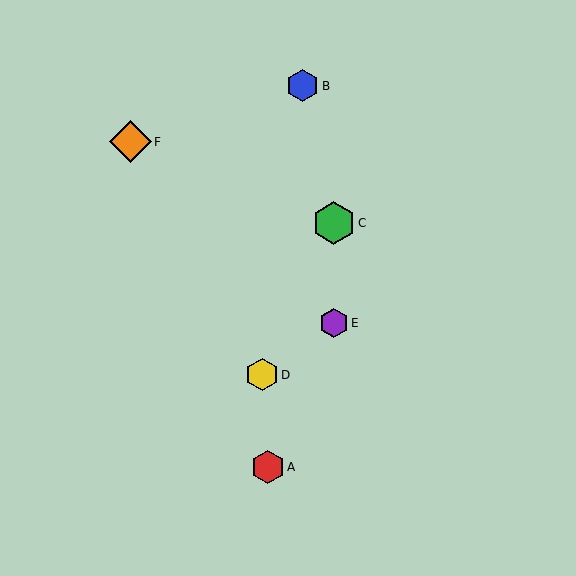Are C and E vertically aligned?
Yes, both are at x≈334.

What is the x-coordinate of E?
Object E is at x≈334.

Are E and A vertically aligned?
No, E is at x≈334 and A is at x≈268.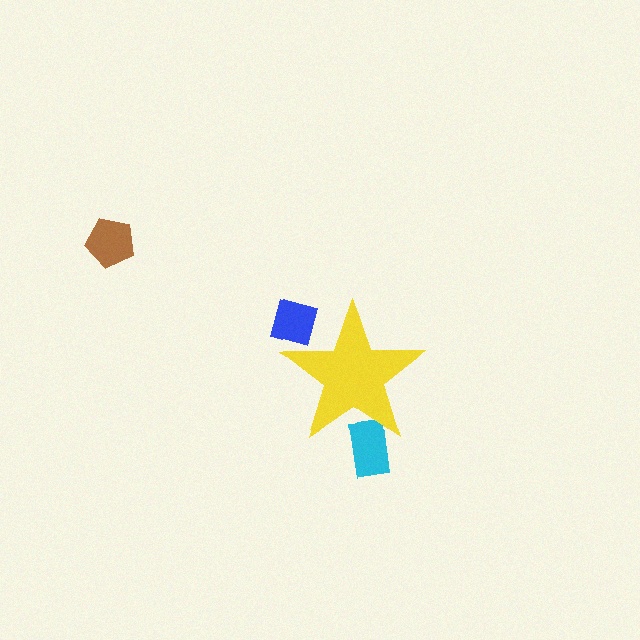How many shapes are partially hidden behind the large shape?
2 shapes are partially hidden.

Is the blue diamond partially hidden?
Yes, the blue diamond is partially hidden behind the yellow star.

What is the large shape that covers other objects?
A yellow star.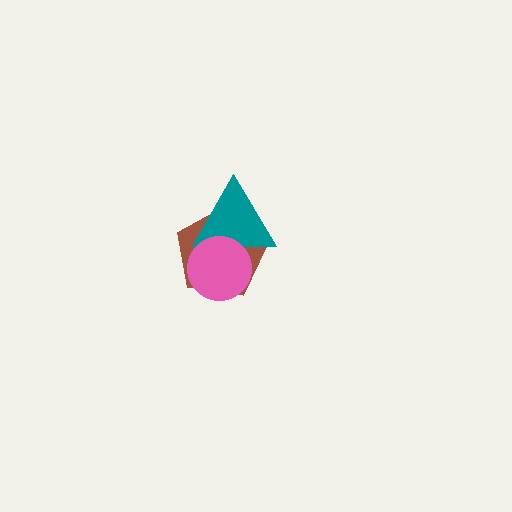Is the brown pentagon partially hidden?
Yes, it is partially covered by another shape.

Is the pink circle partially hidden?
No, no other shape covers it.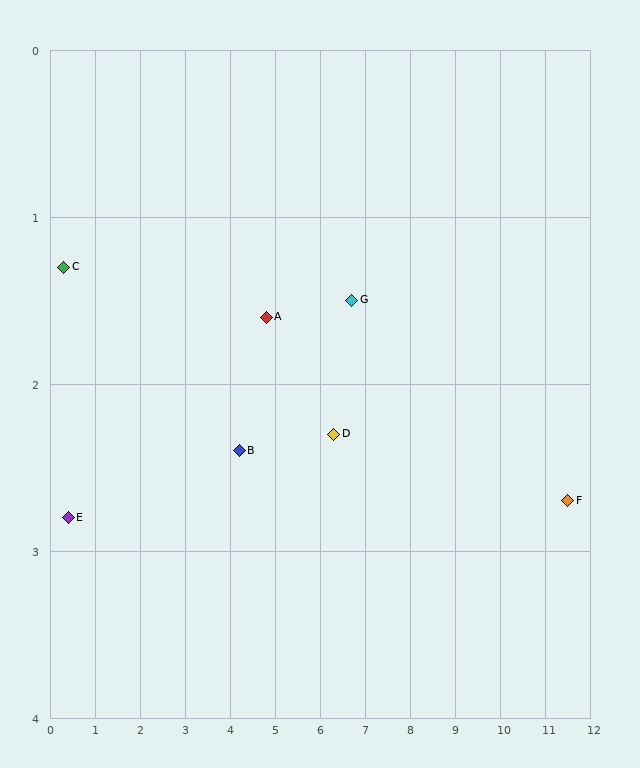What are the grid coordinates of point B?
Point B is at approximately (4.2, 2.4).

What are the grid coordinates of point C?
Point C is at approximately (0.3, 1.3).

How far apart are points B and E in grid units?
Points B and E are about 3.8 grid units apart.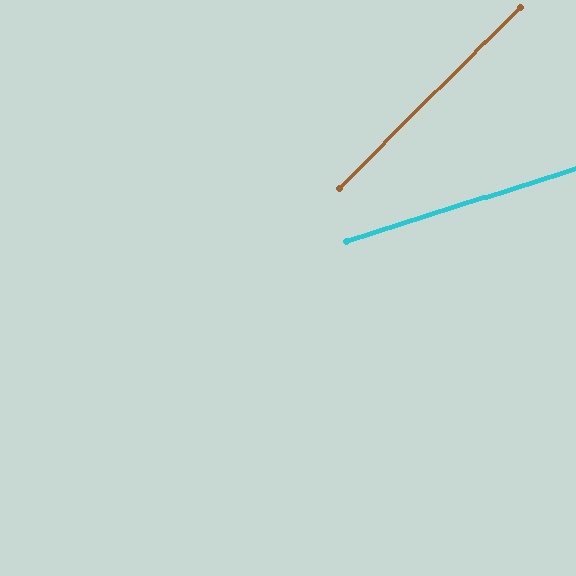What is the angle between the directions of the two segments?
Approximately 27 degrees.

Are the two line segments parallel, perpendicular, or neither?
Neither parallel nor perpendicular — they differ by about 27°.